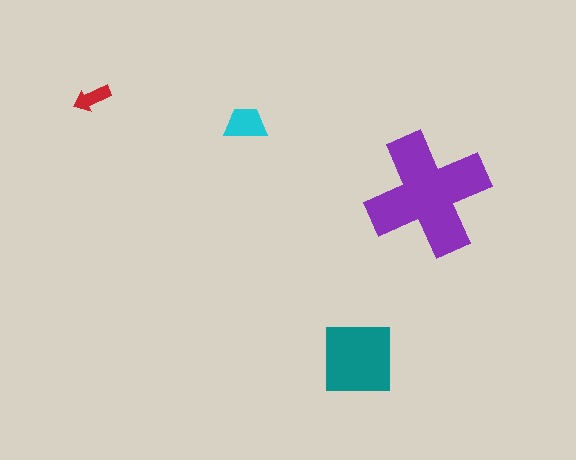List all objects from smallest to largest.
The red arrow, the cyan trapezoid, the teal square, the purple cross.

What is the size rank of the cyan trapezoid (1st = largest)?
3rd.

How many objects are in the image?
There are 4 objects in the image.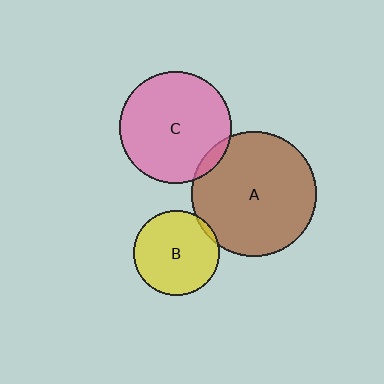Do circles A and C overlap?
Yes.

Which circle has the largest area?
Circle A (brown).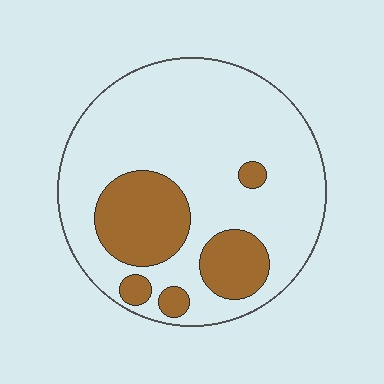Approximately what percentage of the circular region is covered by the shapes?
Approximately 25%.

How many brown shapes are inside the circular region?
5.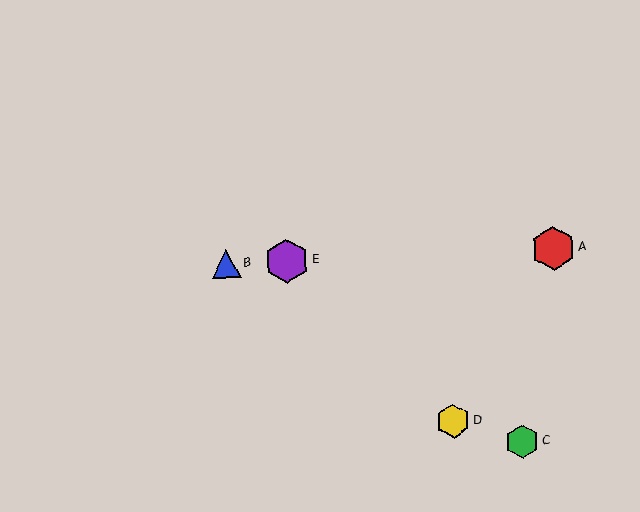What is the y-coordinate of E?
Object E is at y≈261.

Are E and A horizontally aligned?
Yes, both are at y≈261.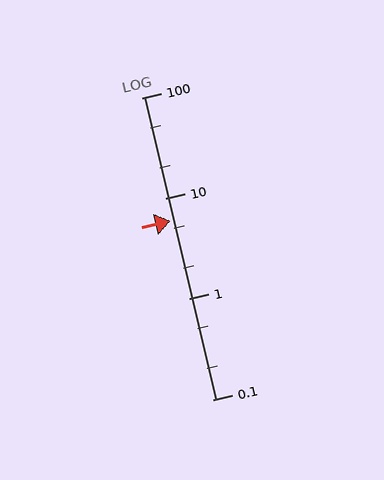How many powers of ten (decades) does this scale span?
The scale spans 3 decades, from 0.1 to 100.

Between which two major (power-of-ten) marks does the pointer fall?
The pointer is between 1 and 10.